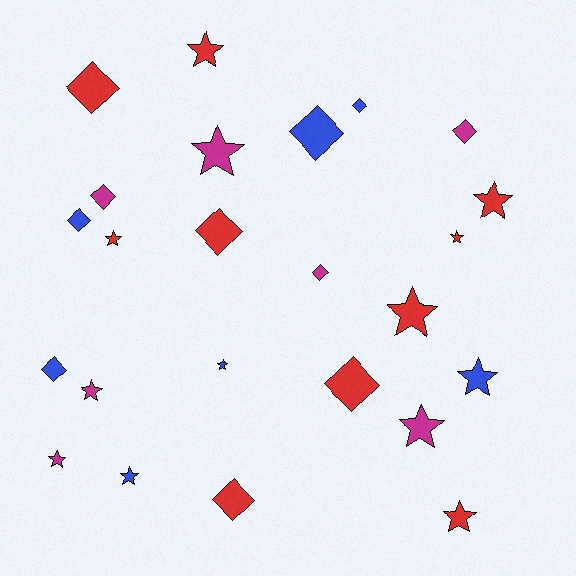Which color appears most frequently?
Red, with 10 objects.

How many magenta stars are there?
There are 4 magenta stars.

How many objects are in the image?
There are 24 objects.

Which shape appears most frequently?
Star, with 13 objects.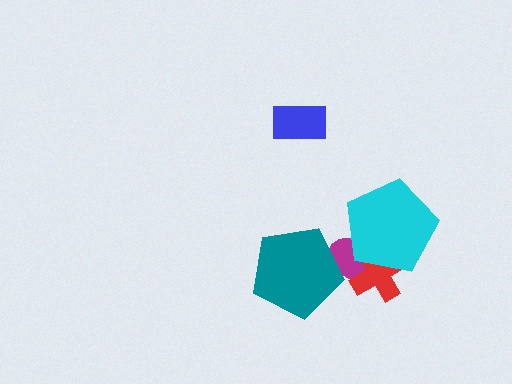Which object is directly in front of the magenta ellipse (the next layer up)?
The red cross is directly in front of the magenta ellipse.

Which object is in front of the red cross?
The cyan pentagon is in front of the red cross.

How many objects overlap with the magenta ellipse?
3 objects overlap with the magenta ellipse.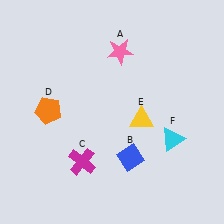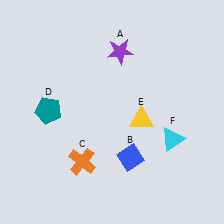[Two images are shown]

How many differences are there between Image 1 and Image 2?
There are 3 differences between the two images.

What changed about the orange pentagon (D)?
In Image 1, D is orange. In Image 2, it changed to teal.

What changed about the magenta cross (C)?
In Image 1, C is magenta. In Image 2, it changed to orange.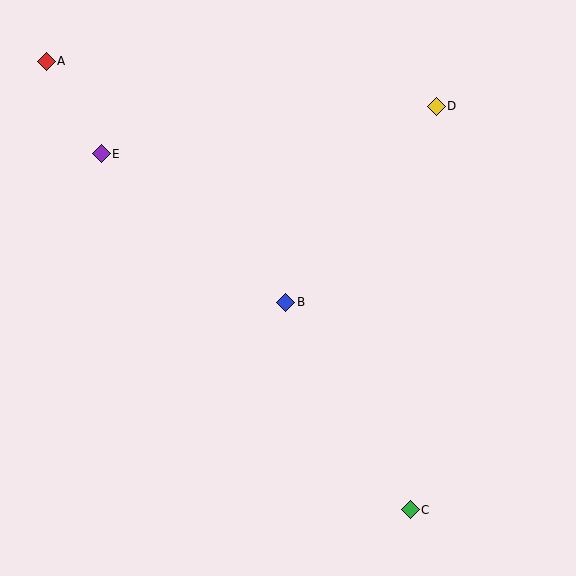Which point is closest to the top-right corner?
Point D is closest to the top-right corner.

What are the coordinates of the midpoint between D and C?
The midpoint between D and C is at (423, 308).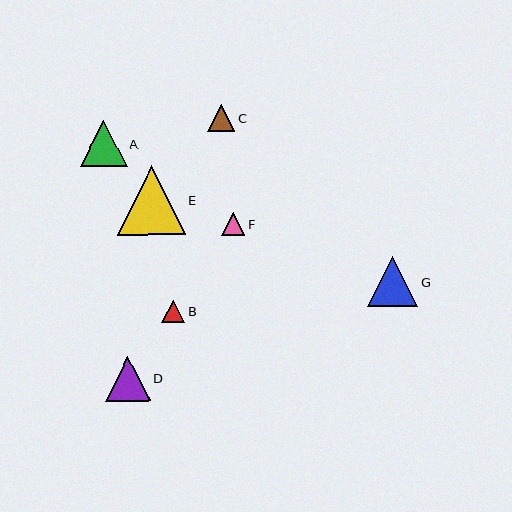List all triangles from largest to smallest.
From largest to smallest: E, G, A, D, C, F, B.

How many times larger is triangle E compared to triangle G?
Triangle E is approximately 1.4 times the size of triangle G.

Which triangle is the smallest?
Triangle B is the smallest with a size of approximately 23 pixels.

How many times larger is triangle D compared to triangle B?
Triangle D is approximately 2.0 times the size of triangle B.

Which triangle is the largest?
Triangle E is the largest with a size of approximately 68 pixels.